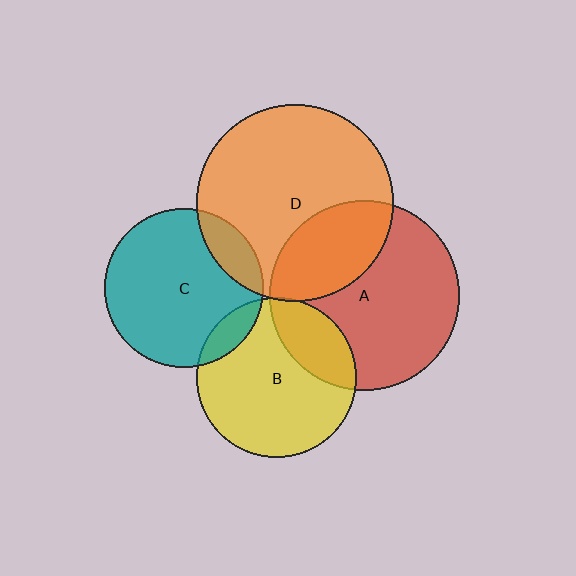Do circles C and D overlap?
Yes.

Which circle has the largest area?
Circle D (orange).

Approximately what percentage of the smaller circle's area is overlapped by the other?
Approximately 15%.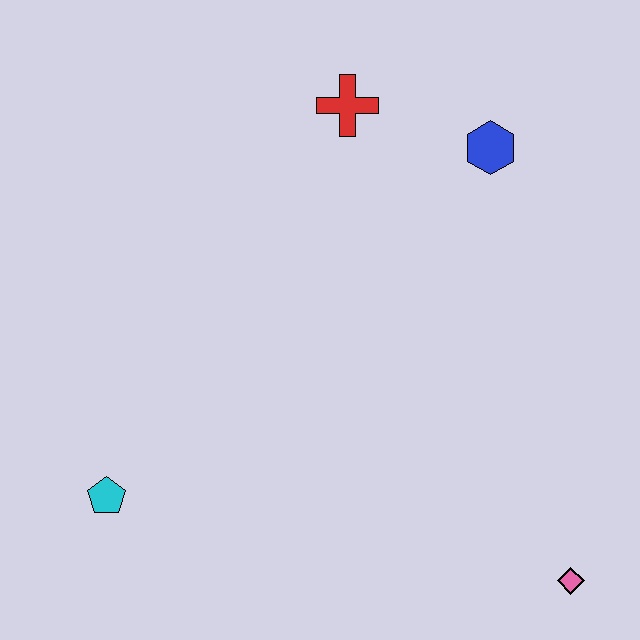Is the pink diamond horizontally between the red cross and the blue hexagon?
No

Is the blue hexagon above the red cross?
No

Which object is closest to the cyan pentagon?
The red cross is closest to the cyan pentagon.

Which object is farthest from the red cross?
The pink diamond is farthest from the red cross.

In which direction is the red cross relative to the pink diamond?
The red cross is above the pink diamond.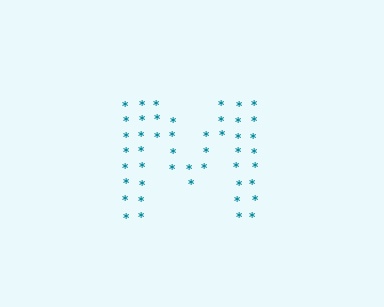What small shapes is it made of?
It is made of small asterisks.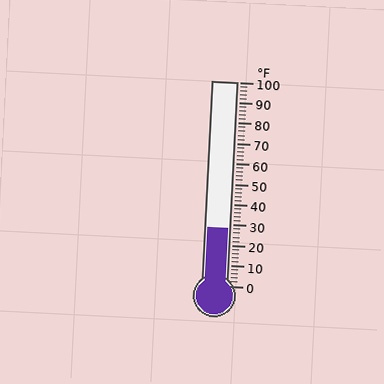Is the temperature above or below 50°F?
The temperature is below 50°F.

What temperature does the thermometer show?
The thermometer shows approximately 28°F.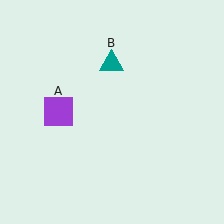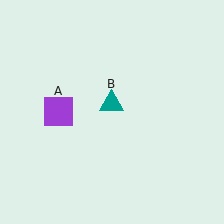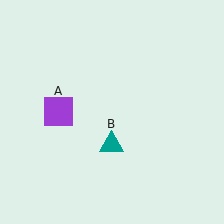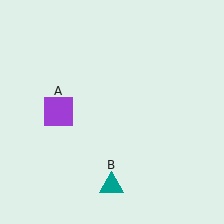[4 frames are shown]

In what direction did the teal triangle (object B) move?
The teal triangle (object B) moved down.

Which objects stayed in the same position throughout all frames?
Purple square (object A) remained stationary.